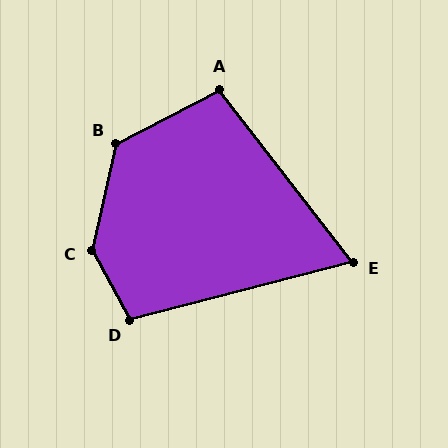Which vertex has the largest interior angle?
C, at approximately 139 degrees.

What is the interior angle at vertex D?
Approximately 104 degrees (obtuse).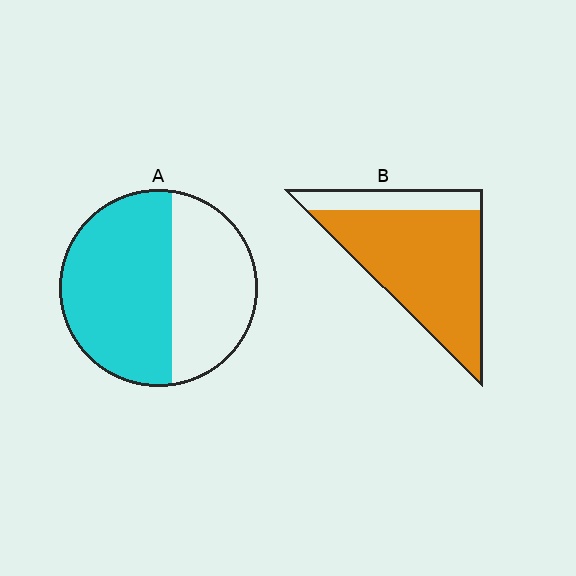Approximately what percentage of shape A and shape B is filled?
A is approximately 60% and B is approximately 80%.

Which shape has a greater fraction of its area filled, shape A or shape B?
Shape B.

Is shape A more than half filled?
Yes.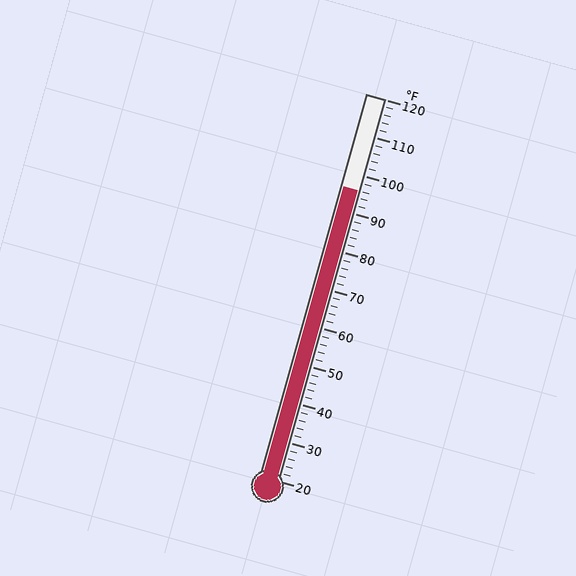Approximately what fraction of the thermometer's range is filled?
The thermometer is filled to approximately 75% of its range.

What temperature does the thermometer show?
The thermometer shows approximately 96°F.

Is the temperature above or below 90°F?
The temperature is above 90°F.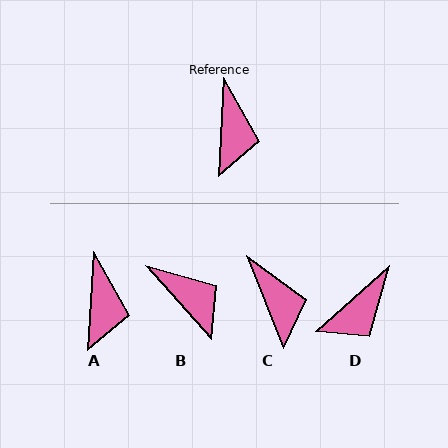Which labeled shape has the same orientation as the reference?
A.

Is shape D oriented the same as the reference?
No, it is off by about 45 degrees.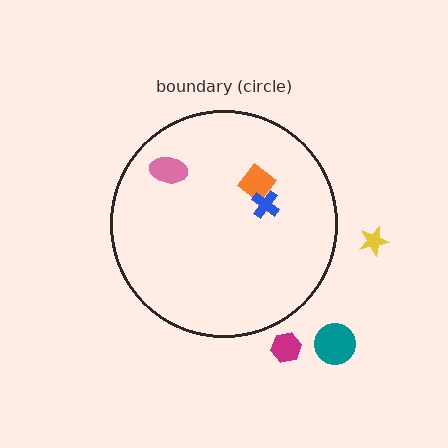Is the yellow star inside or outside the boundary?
Outside.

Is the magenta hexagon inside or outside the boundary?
Outside.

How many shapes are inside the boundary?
3 inside, 3 outside.